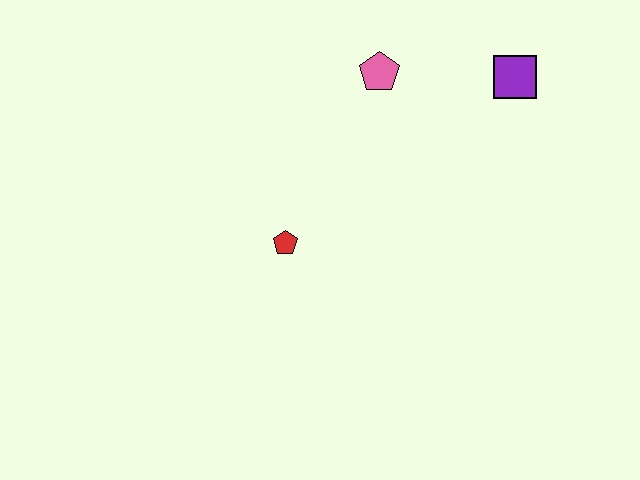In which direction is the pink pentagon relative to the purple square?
The pink pentagon is to the left of the purple square.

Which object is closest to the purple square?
The pink pentagon is closest to the purple square.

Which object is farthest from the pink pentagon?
The red pentagon is farthest from the pink pentagon.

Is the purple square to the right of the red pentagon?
Yes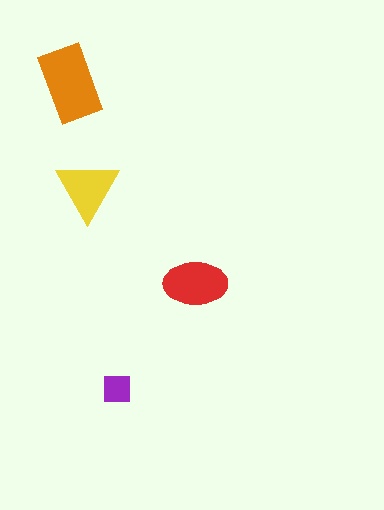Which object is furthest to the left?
The orange rectangle is leftmost.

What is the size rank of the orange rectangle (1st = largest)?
1st.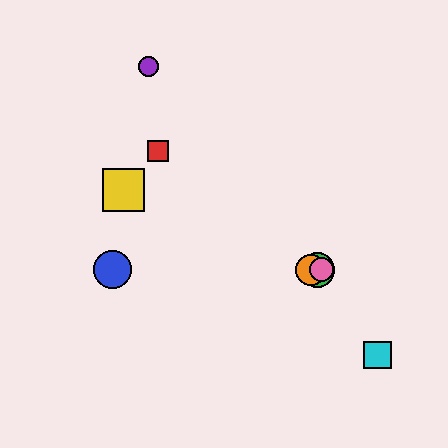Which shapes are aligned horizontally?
The blue circle, the green circle, the orange circle, the pink circle are aligned horizontally.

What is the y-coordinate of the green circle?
The green circle is at y≈270.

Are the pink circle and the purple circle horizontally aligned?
No, the pink circle is at y≈270 and the purple circle is at y≈66.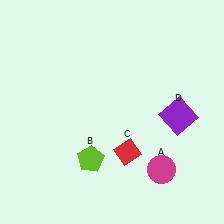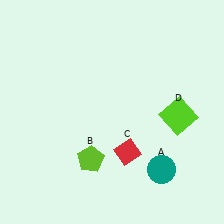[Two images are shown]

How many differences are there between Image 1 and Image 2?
There are 2 differences between the two images.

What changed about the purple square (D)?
In Image 1, D is purple. In Image 2, it changed to lime.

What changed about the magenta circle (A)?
In Image 1, A is magenta. In Image 2, it changed to teal.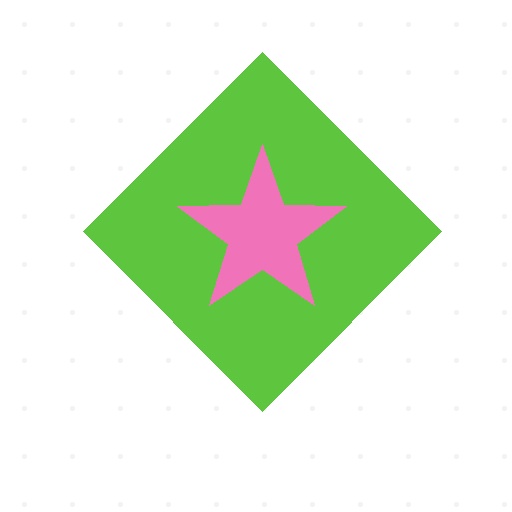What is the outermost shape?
The lime diamond.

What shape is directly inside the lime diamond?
The pink star.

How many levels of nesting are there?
2.